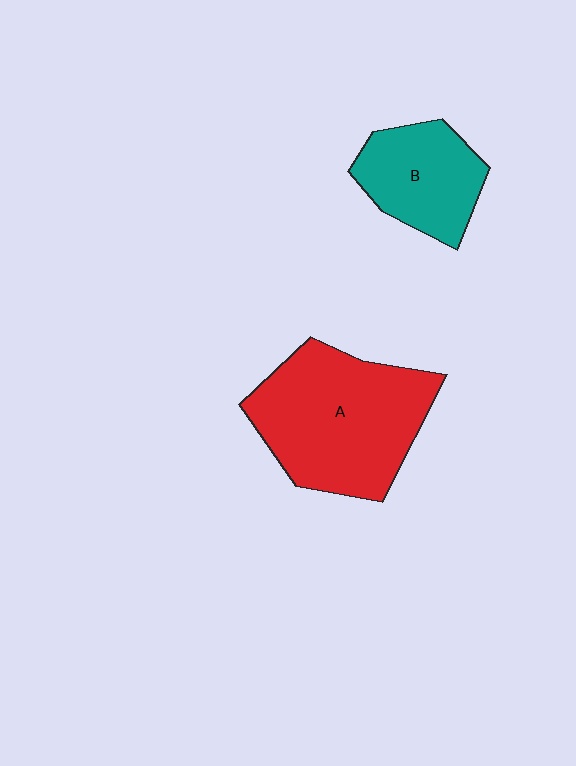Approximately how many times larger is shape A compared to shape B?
Approximately 1.8 times.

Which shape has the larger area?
Shape A (red).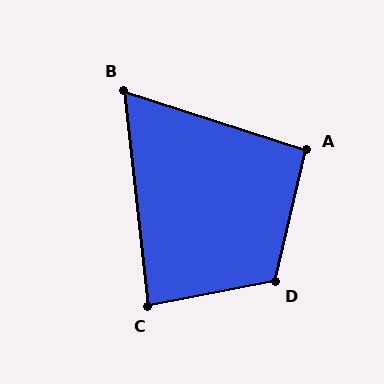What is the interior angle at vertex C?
Approximately 85 degrees (approximately right).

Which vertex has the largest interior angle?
D, at approximately 114 degrees.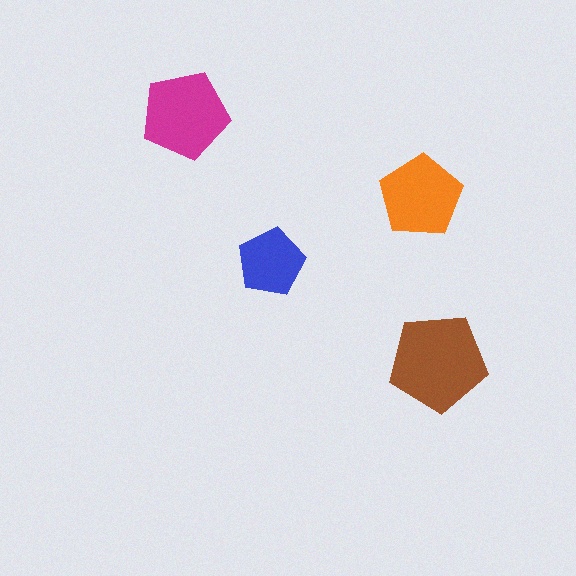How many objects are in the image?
There are 4 objects in the image.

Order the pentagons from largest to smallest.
the brown one, the magenta one, the orange one, the blue one.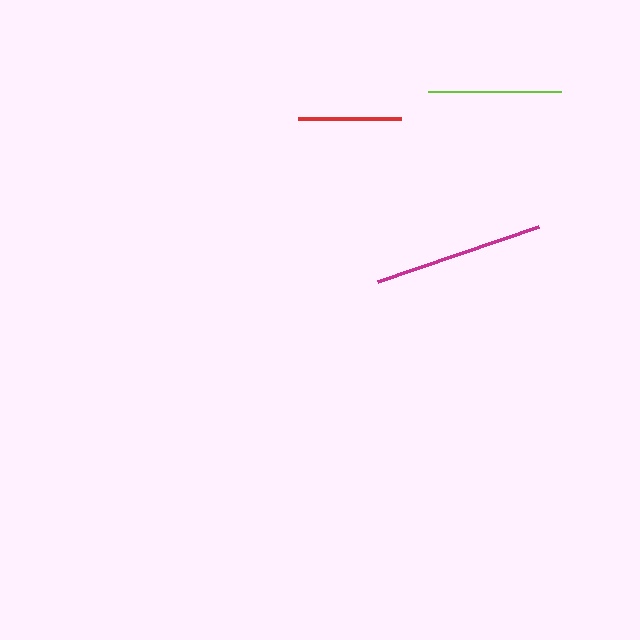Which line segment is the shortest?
The red line is the shortest at approximately 103 pixels.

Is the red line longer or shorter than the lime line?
The lime line is longer than the red line.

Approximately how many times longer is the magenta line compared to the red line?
The magenta line is approximately 1.7 times the length of the red line.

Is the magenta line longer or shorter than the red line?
The magenta line is longer than the red line.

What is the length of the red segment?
The red segment is approximately 103 pixels long.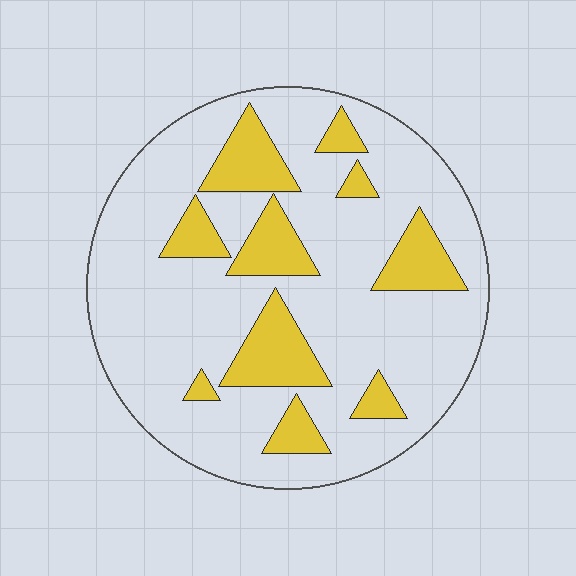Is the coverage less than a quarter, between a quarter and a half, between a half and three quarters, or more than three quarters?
Less than a quarter.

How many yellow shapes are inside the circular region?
10.